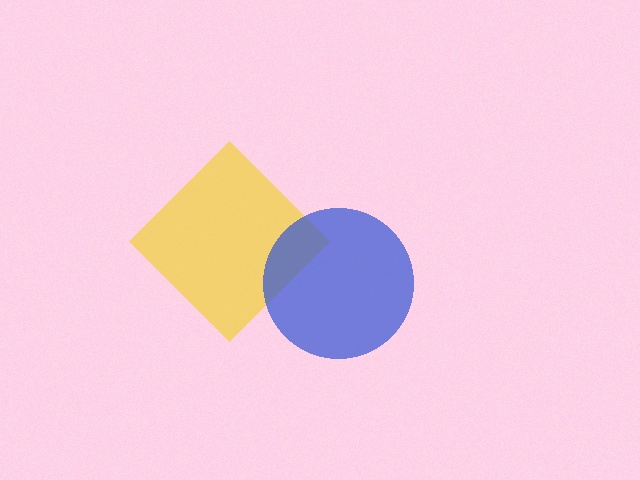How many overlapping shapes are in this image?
There are 2 overlapping shapes in the image.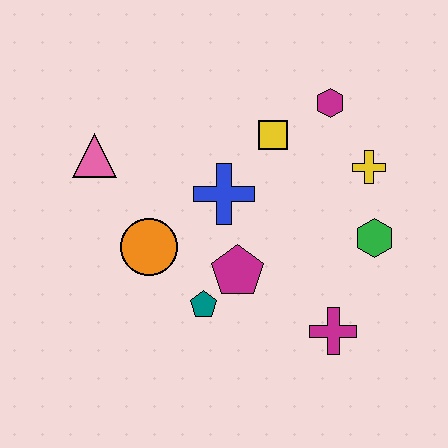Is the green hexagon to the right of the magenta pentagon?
Yes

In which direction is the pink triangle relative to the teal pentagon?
The pink triangle is above the teal pentagon.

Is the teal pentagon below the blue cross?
Yes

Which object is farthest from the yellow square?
The magenta cross is farthest from the yellow square.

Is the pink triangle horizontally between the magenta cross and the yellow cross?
No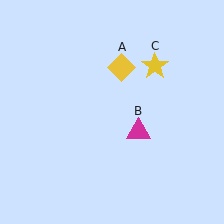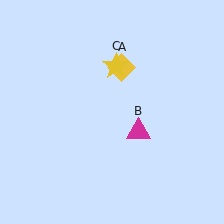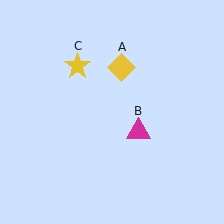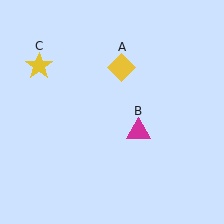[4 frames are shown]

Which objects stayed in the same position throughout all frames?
Yellow diamond (object A) and magenta triangle (object B) remained stationary.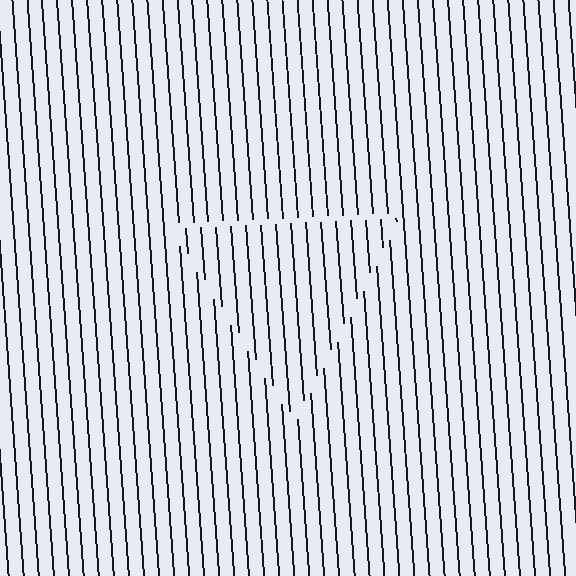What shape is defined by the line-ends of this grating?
An illusory triangle. The interior of the shape contains the same grating, shifted by half a period — the contour is defined by the phase discontinuity where line-ends from the inner and outer gratings abut.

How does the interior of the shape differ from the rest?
The interior of the shape contains the same grating, shifted by half a period — the contour is defined by the phase discontinuity where line-ends from the inner and outer gratings abut.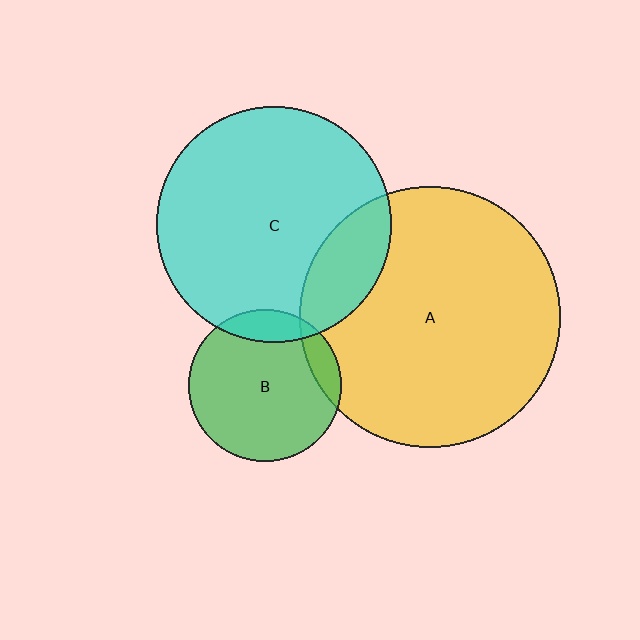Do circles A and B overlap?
Yes.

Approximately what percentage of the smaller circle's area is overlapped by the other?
Approximately 10%.